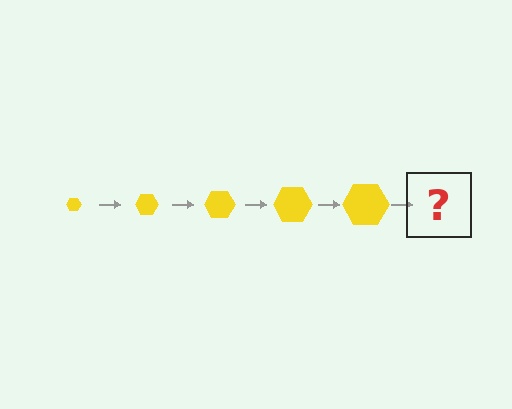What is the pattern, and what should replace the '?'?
The pattern is that the hexagon gets progressively larger each step. The '?' should be a yellow hexagon, larger than the previous one.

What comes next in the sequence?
The next element should be a yellow hexagon, larger than the previous one.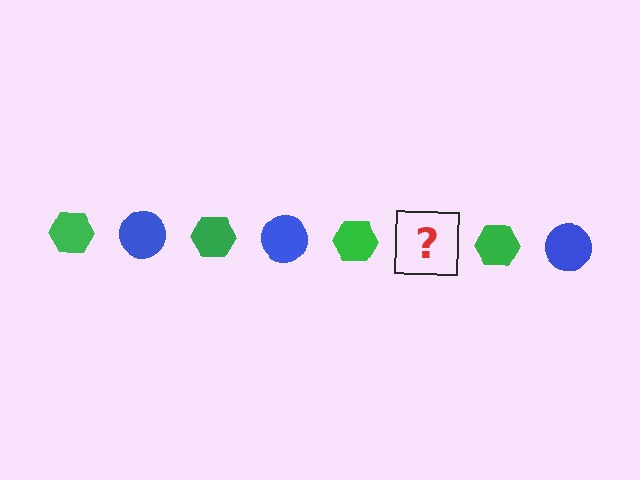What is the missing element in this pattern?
The missing element is a blue circle.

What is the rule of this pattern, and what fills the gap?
The rule is that the pattern alternates between green hexagon and blue circle. The gap should be filled with a blue circle.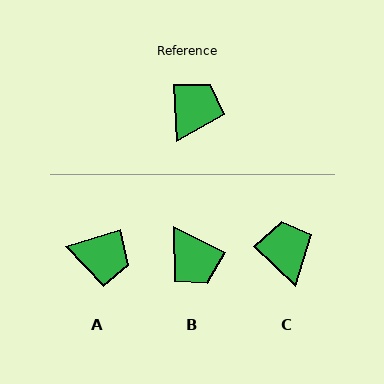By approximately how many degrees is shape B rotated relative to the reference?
Approximately 119 degrees clockwise.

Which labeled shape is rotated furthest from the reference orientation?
B, about 119 degrees away.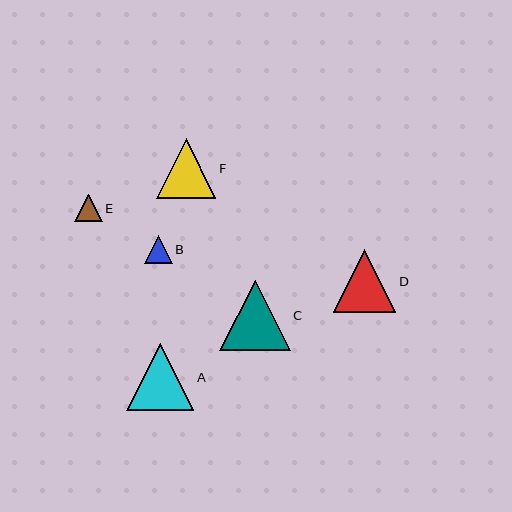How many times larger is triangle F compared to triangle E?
Triangle F is approximately 2.2 times the size of triangle E.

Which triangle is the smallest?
Triangle E is the smallest with a size of approximately 27 pixels.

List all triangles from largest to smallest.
From largest to smallest: C, A, D, F, B, E.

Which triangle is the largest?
Triangle C is the largest with a size of approximately 71 pixels.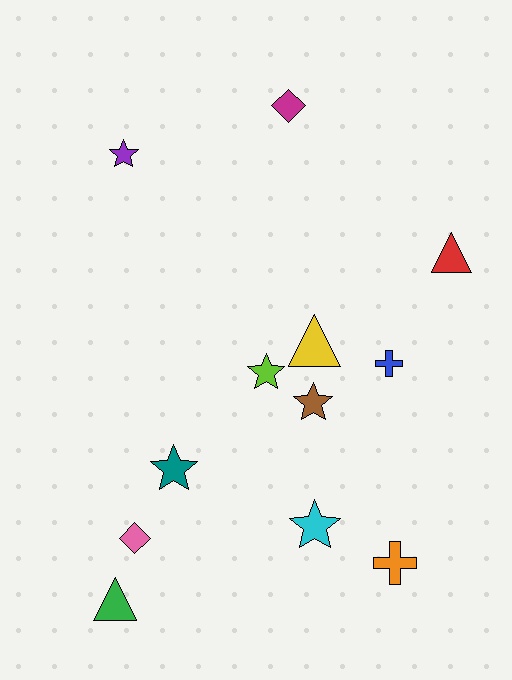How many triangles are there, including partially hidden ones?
There are 3 triangles.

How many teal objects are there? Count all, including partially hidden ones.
There is 1 teal object.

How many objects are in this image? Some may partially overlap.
There are 12 objects.